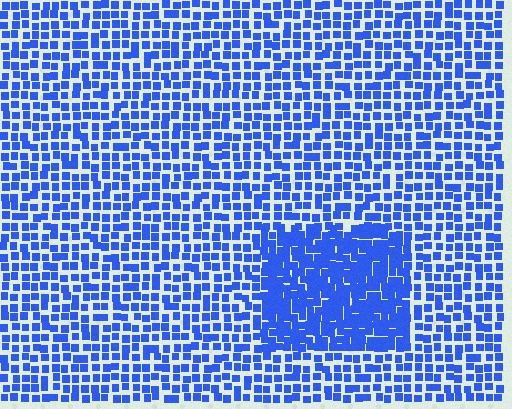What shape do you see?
I see a rectangle.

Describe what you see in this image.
The image contains small blue elements arranged at two different densities. A rectangle-shaped region is visible where the elements are more densely packed than the surrounding area.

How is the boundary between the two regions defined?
The boundary is defined by a change in element density (approximately 1.8x ratio). All elements are the same color, size, and shape.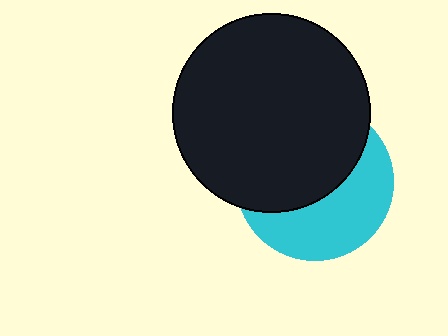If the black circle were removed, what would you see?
You would see the complete cyan circle.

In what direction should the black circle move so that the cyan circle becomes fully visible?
The black circle should move up. That is the shortest direction to clear the overlap and leave the cyan circle fully visible.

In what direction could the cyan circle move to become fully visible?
The cyan circle could move down. That would shift it out from behind the black circle entirely.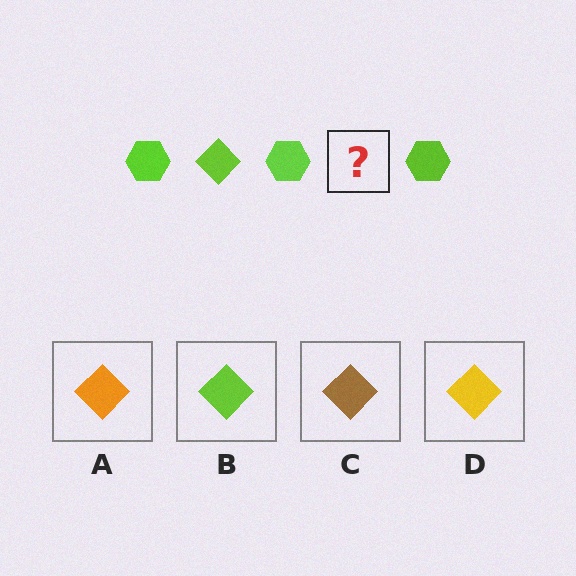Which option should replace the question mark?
Option B.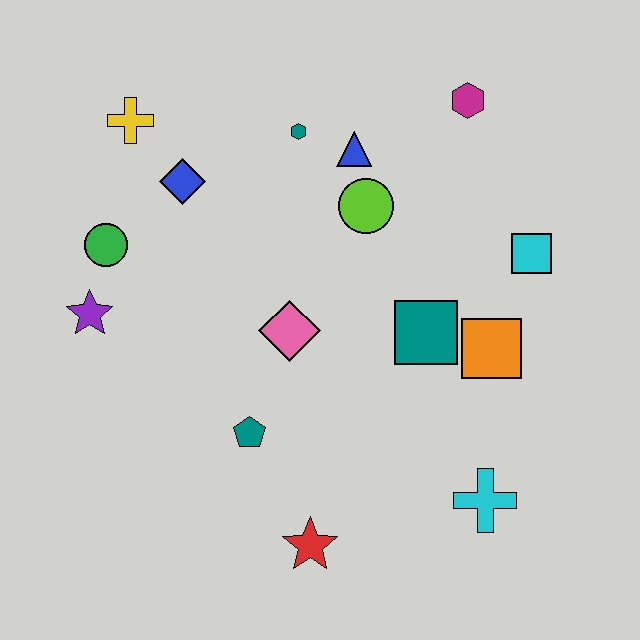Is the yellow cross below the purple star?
No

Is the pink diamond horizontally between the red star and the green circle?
Yes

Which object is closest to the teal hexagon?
The blue triangle is closest to the teal hexagon.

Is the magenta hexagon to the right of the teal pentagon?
Yes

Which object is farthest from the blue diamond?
The cyan cross is farthest from the blue diamond.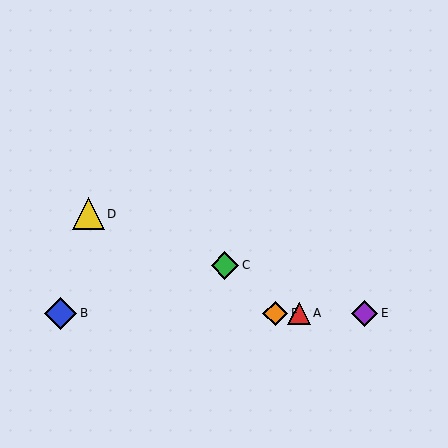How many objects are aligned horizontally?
4 objects (A, B, E, F) are aligned horizontally.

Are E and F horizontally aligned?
Yes, both are at y≈313.